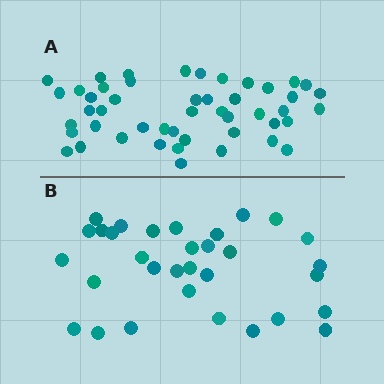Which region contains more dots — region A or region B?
Region A (the top region) has more dots.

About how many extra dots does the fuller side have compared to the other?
Region A has approximately 15 more dots than region B.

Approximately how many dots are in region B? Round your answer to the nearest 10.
About 30 dots. (The exact count is 32, which rounds to 30.)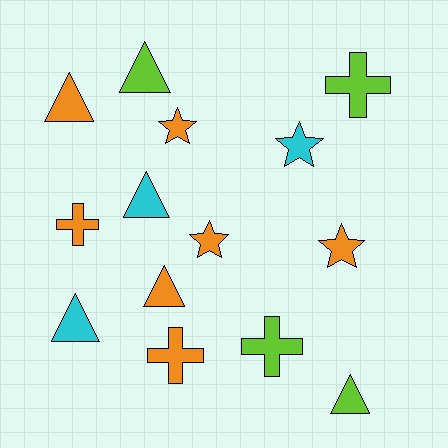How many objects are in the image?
There are 14 objects.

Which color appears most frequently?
Orange, with 7 objects.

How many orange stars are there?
There are 3 orange stars.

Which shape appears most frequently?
Triangle, with 6 objects.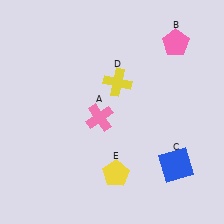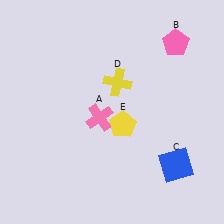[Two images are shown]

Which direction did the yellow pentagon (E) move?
The yellow pentagon (E) moved up.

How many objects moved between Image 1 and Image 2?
1 object moved between the two images.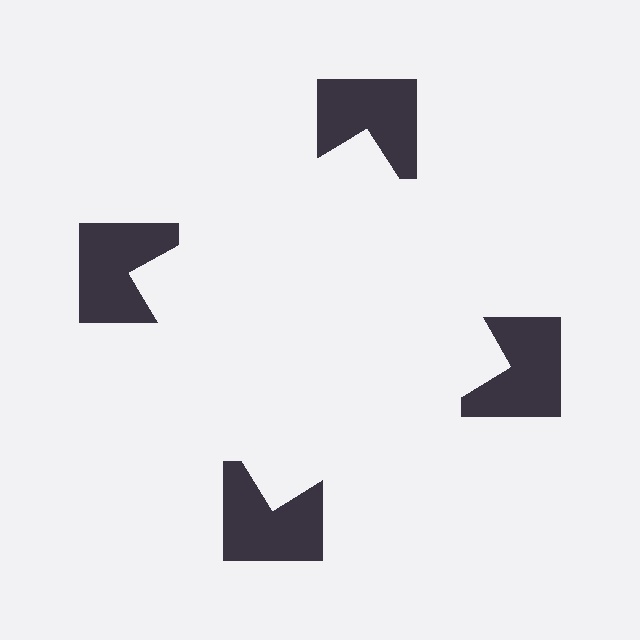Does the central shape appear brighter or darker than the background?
It typically appears slightly brighter than the background, even though no actual brightness change is drawn.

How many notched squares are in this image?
There are 4 — one at each vertex of the illusory square.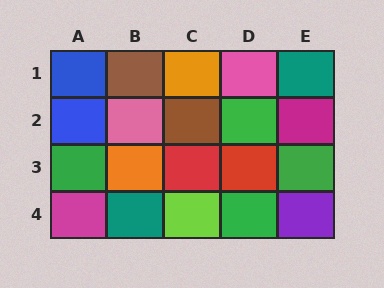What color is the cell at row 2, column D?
Green.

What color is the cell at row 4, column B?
Teal.